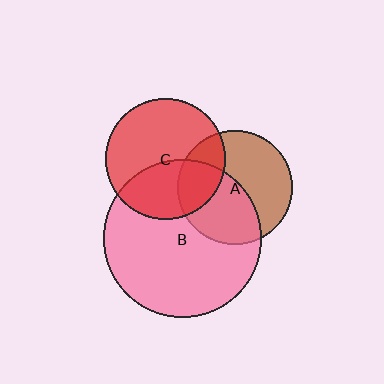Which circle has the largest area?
Circle B (pink).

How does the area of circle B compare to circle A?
Approximately 1.9 times.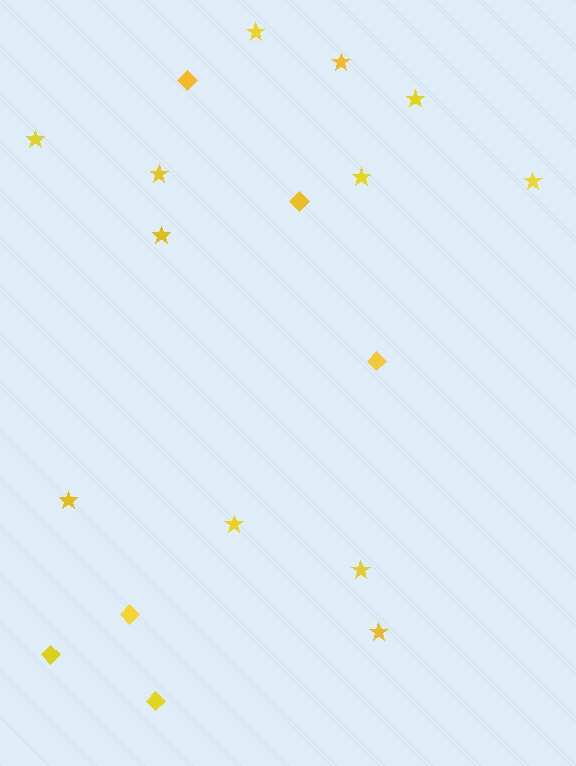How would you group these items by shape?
There are 2 groups: one group of diamonds (6) and one group of stars (12).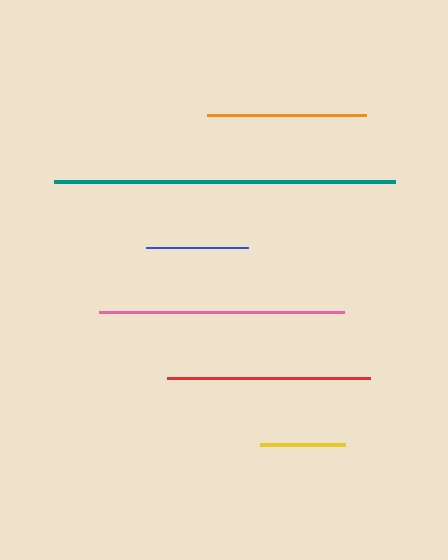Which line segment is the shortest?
The yellow line is the shortest at approximately 85 pixels.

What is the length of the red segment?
The red segment is approximately 203 pixels long.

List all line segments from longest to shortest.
From longest to shortest: teal, pink, red, orange, blue, yellow.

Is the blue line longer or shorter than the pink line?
The pink line is longer than the blue line.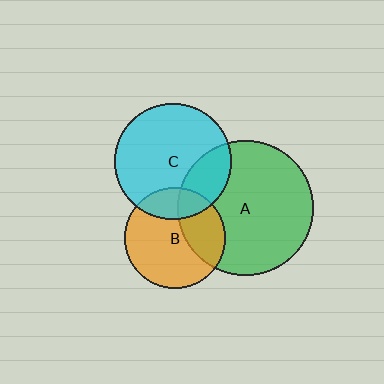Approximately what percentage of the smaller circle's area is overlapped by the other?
Approximately 25%.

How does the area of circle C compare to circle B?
Approximately 1.3 times.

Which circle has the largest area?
Circle A (green).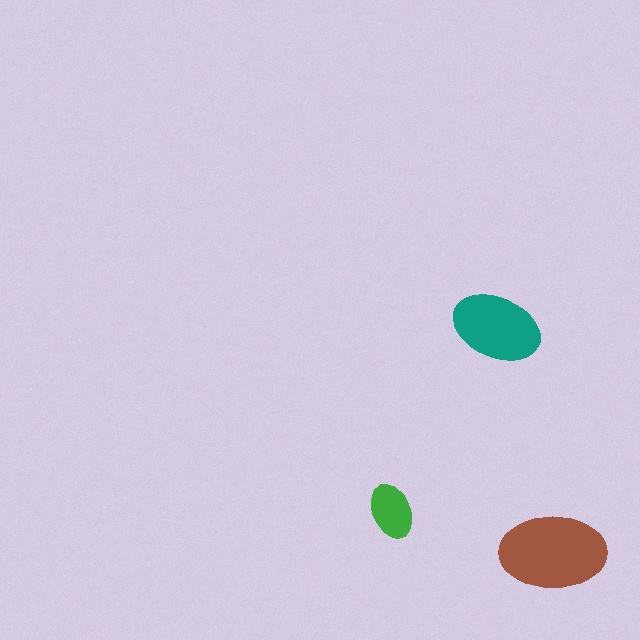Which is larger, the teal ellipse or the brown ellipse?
The brown one.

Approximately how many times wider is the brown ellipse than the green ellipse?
About 2 times wider.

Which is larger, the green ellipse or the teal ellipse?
The teal one.